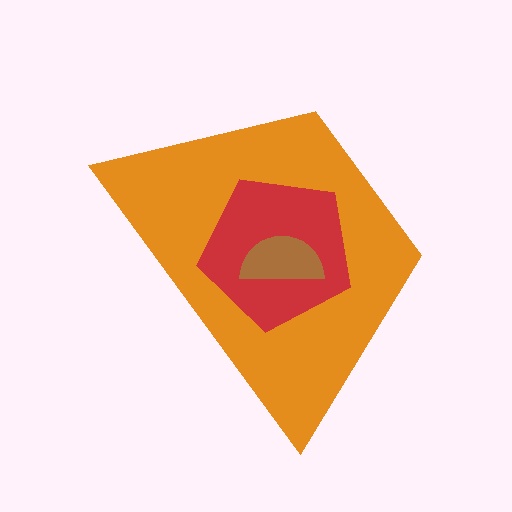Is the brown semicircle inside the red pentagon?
Yes.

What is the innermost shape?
The brown semicircle.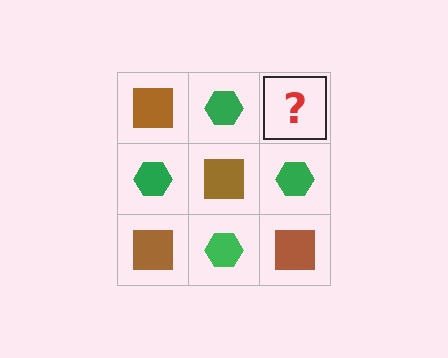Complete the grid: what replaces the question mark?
The question mark should be replaced with a brown square.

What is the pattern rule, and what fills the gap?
The rule is that it alternates brown square and green hexagon in a checkerboard pattern. The gap should be filled with a brown square.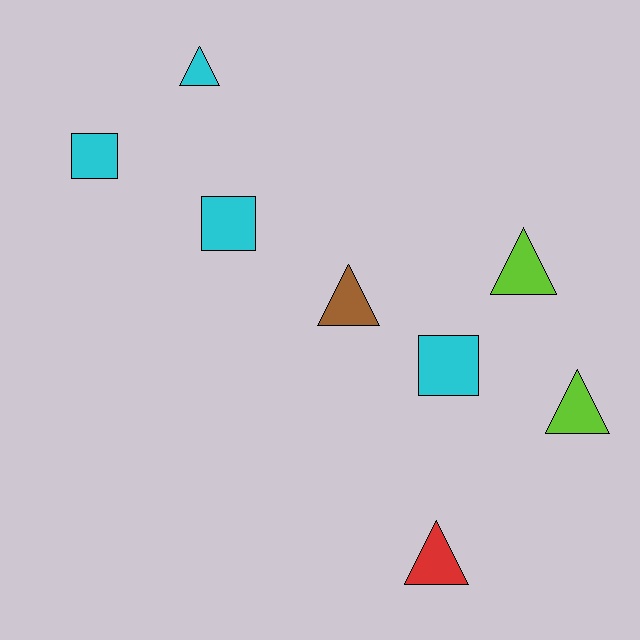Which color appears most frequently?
Cyan, with 4 objects.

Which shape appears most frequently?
Triangle, with 5 objects.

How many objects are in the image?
There are 8 objects.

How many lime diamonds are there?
There are no lime diamonds.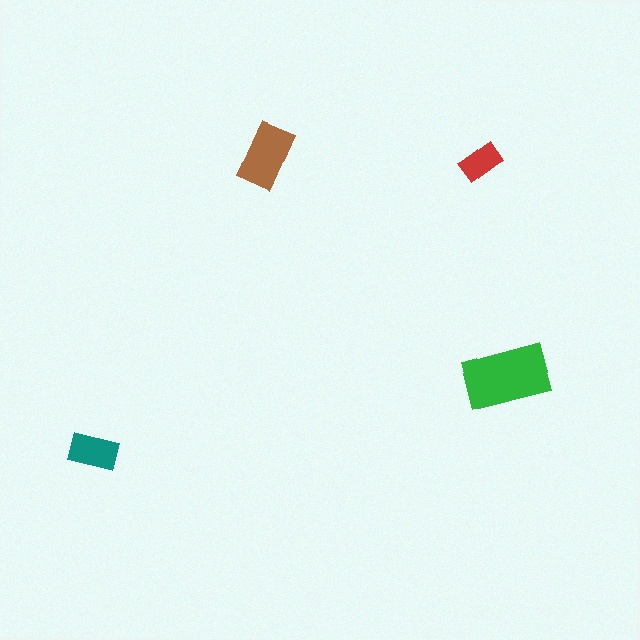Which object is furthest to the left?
The teal rectangle is leftmost.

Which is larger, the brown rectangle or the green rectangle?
The green one.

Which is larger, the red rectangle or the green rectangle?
The green one.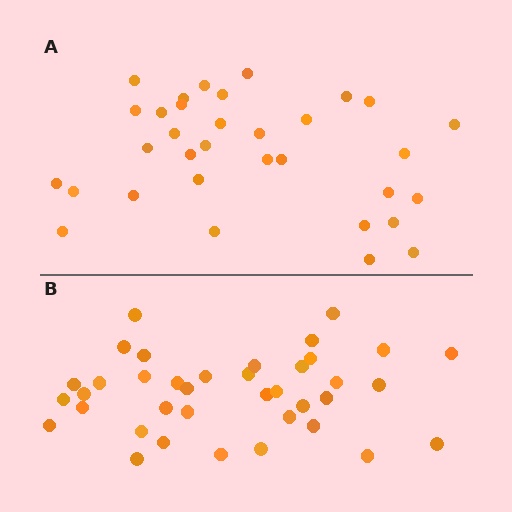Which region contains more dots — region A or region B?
Region B (the bottom region) has more dots.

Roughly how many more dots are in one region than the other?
Region B has about 5 more dots than region A.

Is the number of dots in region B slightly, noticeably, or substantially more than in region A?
Region B has only slightly more — the two regions are fairly close. The ratio is roughly 1.2 to 1.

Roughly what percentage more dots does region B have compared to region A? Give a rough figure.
About 15% more.